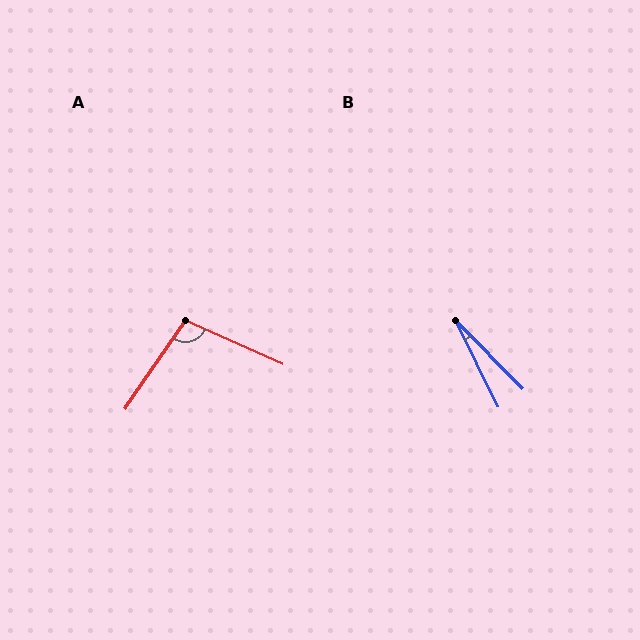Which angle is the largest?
A, at approximately 100 degrees.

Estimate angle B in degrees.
Approximately 18 degrees.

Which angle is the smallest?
B, at approximately 18 degrees.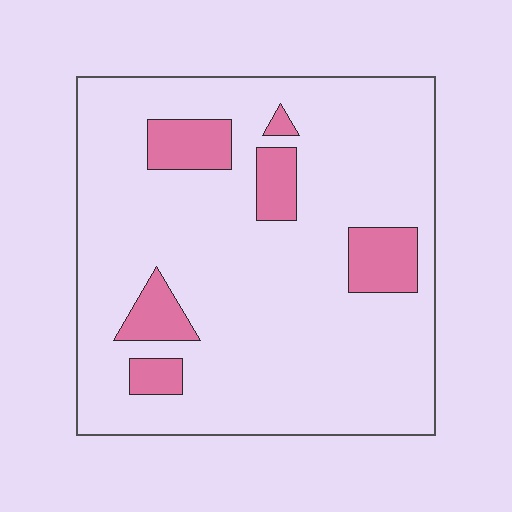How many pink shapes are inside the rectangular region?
6.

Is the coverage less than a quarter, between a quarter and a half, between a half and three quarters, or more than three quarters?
Less than a quarter.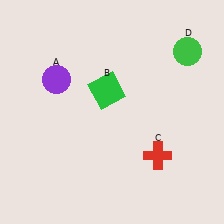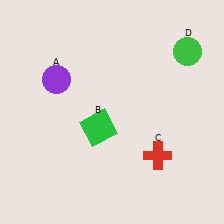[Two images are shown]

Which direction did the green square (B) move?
The green square (B) moved down.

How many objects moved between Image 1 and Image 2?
1 object moved between the two images.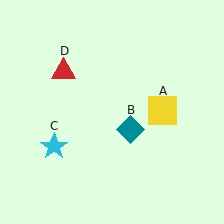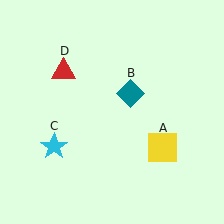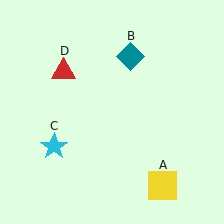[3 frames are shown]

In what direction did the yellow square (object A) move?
The yellow square (object A) moved down.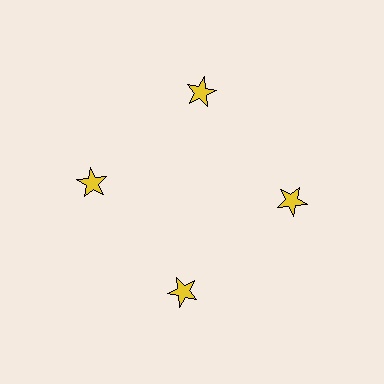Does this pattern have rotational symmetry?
Yes, this pattern has 4-fold rotational symmetry. It looks the same after rotating 90 degrees around the center.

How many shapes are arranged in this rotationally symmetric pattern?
There are 4 shapes, arranged in 4 groups of 1.